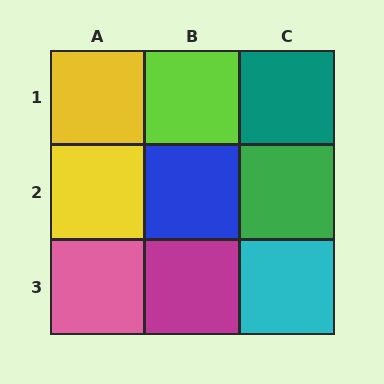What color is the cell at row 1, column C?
Teal.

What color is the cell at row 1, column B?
Lime.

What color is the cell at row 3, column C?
Cyan.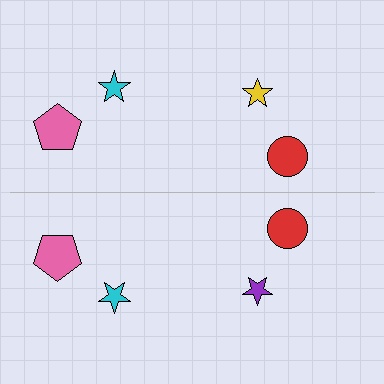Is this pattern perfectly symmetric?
No, the pattern is not perfectly symmetric. The purple star on the bottom side breaks the symmetry — its mirror counterpart is yellow.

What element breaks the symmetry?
The purple star on the bottom side breaks the symmetry — its mirror counterpart is yellow.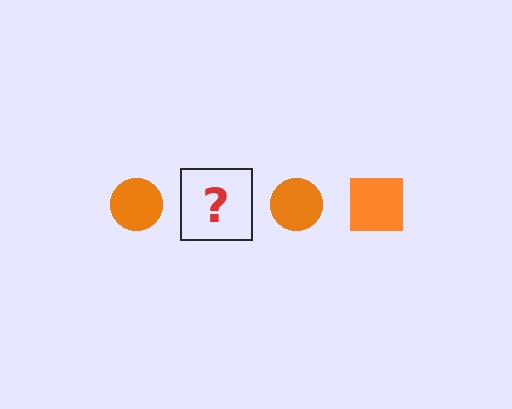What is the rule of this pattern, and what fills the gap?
The rule is that the pattern cycles through circle, square shapes in orange. The gap should be filled with an orange square.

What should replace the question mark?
The question mark should be replaced with an orange square.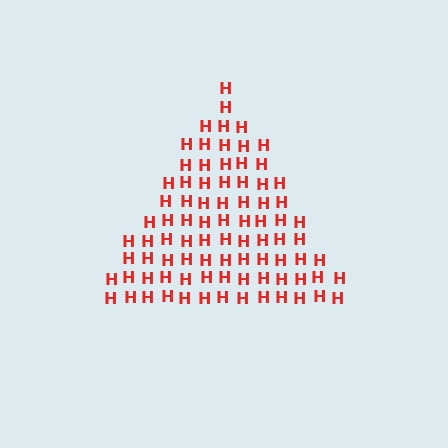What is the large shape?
The large shape is a triangle.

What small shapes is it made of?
It is made of small letter H's.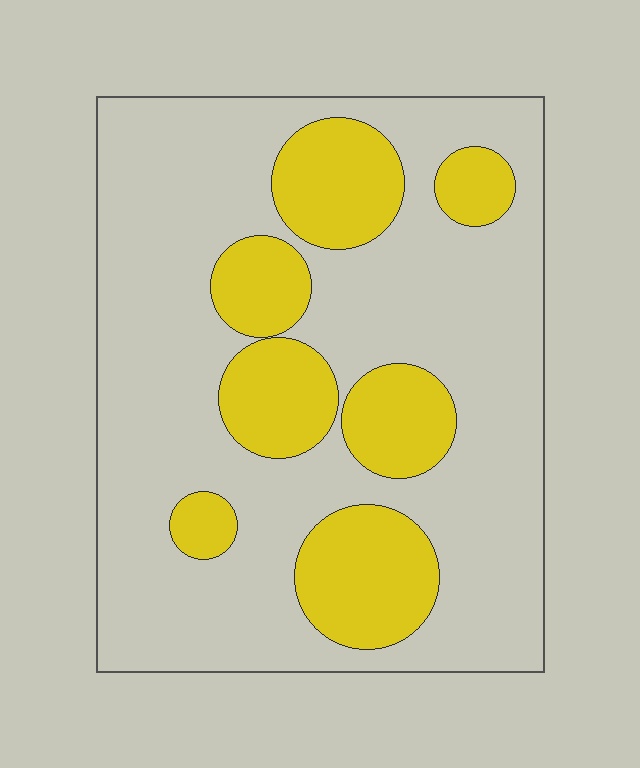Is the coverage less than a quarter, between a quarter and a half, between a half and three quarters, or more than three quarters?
Between a quarter and a half.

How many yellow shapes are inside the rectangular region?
7.